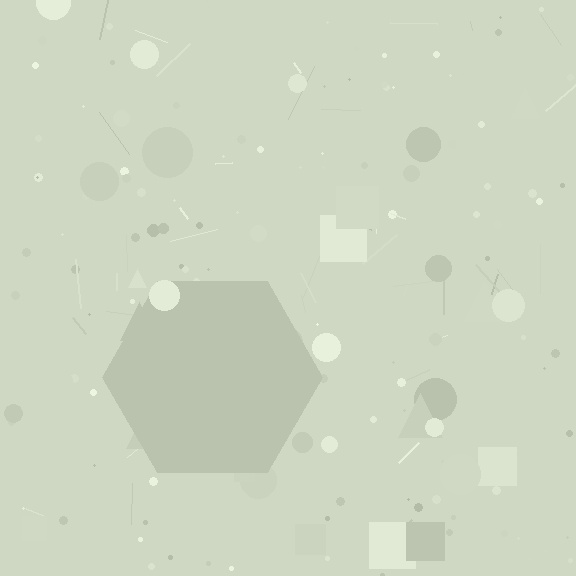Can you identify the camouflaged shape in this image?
The camouflaged shape is a hexagon.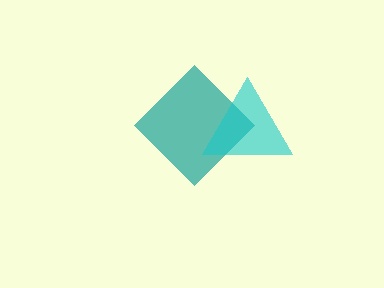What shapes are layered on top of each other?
The layered shapes are: a teal diamond, a cyan triangle.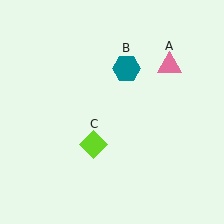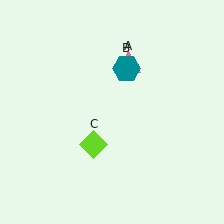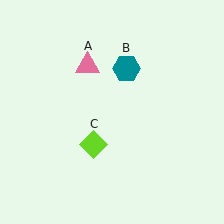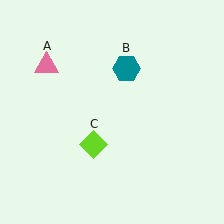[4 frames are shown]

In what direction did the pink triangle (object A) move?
The pink triangle (object A) moved left.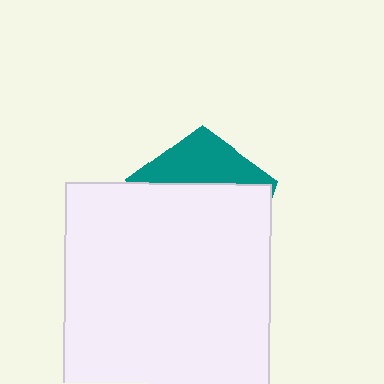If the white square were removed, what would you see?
You would see the complete teal pentagon.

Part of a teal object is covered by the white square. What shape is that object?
It is a pentagon.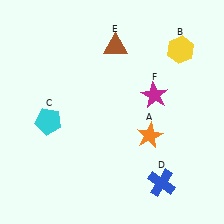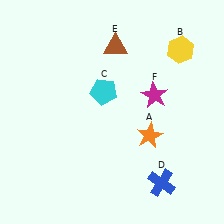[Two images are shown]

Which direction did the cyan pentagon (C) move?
The cyan pentagon (C) moved right.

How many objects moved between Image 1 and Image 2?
1 object moved between the two images.